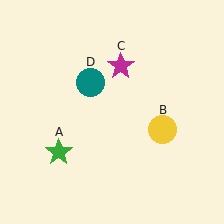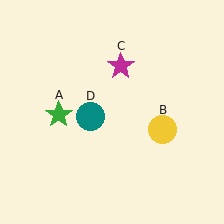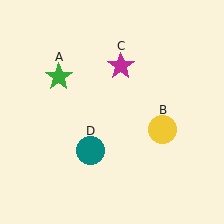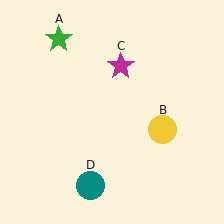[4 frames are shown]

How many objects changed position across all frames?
2 objects changed position: green star (object A), teal circle (object D).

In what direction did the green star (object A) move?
The green star (object A) moved up.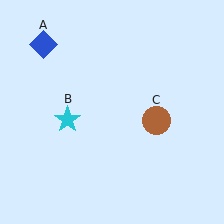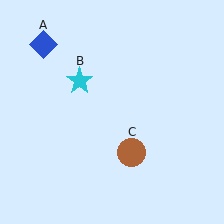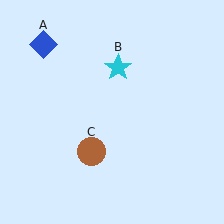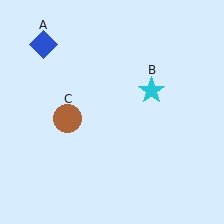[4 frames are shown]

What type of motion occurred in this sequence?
The cyan star (object B), brown circle (object C) rotated clockwise around the center of the scene.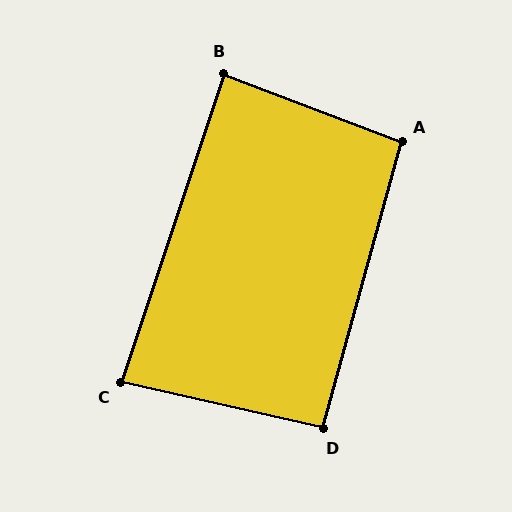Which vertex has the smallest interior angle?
C, at approximately 84 degrees.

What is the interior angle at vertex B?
Approximately 88 degrees (approximately right).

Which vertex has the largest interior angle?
A, at approximately 96 degrees.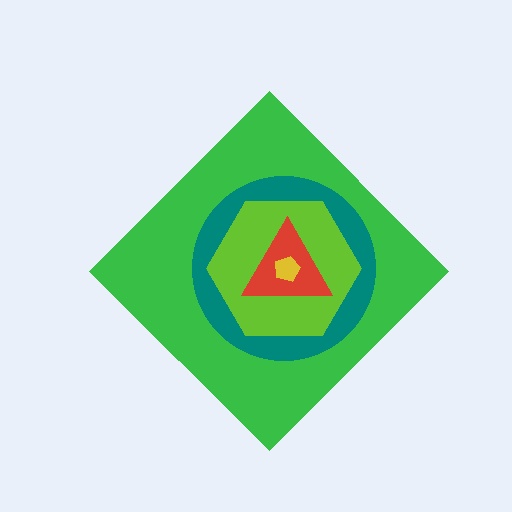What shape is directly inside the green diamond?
The teal circle.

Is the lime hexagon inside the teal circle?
Yes.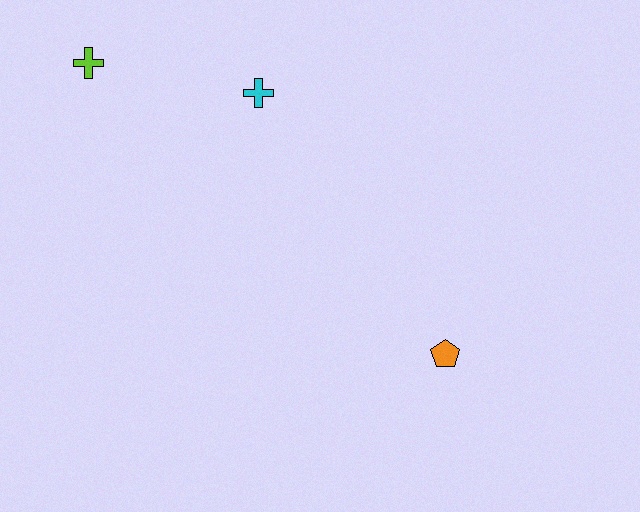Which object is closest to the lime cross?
The cyan cross is closest to the lime cross.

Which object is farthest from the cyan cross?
The orange pentagon is farthest from the cyan cross.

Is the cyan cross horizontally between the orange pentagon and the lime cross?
Yes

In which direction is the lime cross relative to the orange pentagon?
The lime cross is to the left of the orange pentagon.